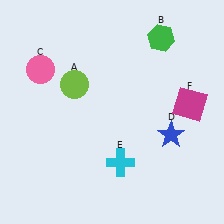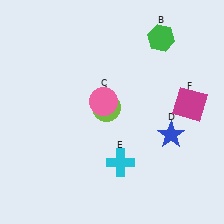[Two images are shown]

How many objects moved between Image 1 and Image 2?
2 objects moved between the two images.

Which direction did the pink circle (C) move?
The pink circle (C) moved right.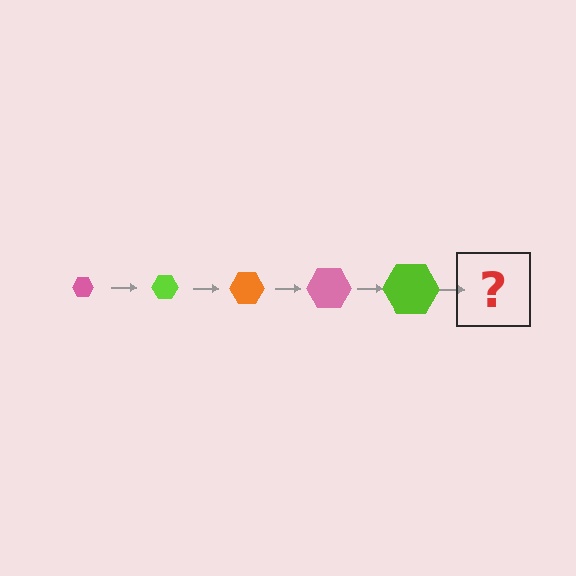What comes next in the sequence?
The next element should be an orange hexagon, larger than the previous one.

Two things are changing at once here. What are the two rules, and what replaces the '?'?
The two rules are that the hexagon grows larger each step and the color cycles through pink, lime, and orange. The '?' should be an orange hexagon, larger than the previous one.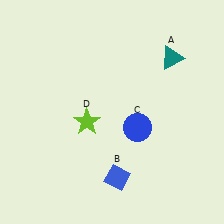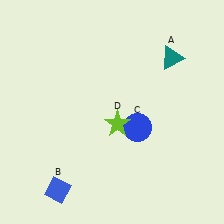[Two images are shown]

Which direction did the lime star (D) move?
The lime star (D) moved right.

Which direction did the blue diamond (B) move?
The blue diamond (B) moved left.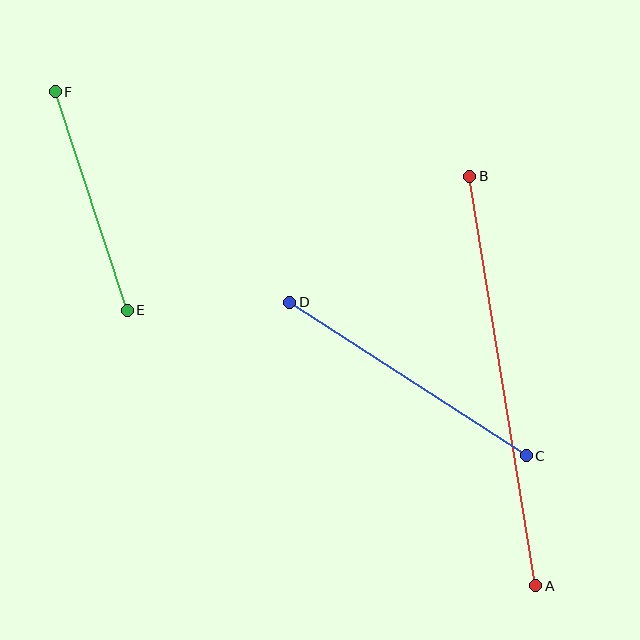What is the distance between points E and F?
The distance is approximately 230 pixels.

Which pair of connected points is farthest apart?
Points A and B are farthest apart.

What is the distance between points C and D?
The distance is approximately 282 pixels.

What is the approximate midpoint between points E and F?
The midpoint is at approximately (91, 201) pixels.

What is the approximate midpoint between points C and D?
The midpoint is at approximately (408, 379) pixels.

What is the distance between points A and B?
The distance is approximately 415 pixels.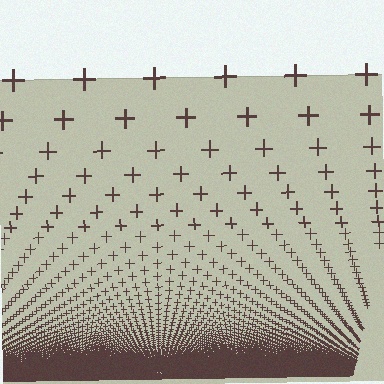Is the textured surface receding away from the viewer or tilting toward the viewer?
The surface appears to tilt toward the viewer. Texture elements get larger and sparser toward the top.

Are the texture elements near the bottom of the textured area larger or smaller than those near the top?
Smaller. The gradient is inverted — elements near the bottom are smaller and denser.